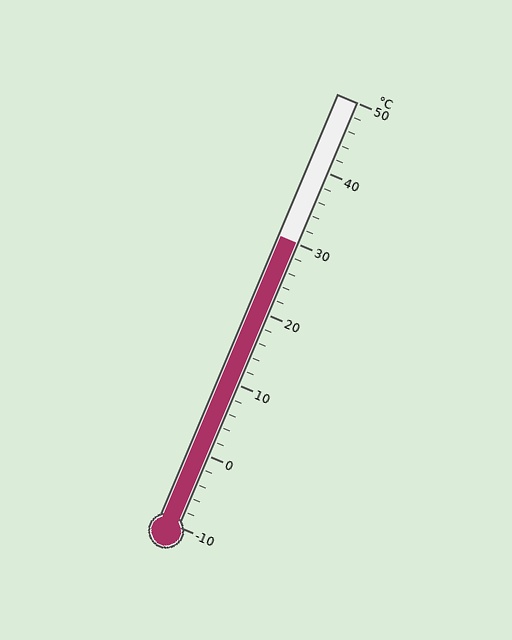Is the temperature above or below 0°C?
The temperature is above 0°C.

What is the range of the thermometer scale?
The thermometer scale ranges from -10°C to 50°C.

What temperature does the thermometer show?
The thermometer shows approximately 30°C.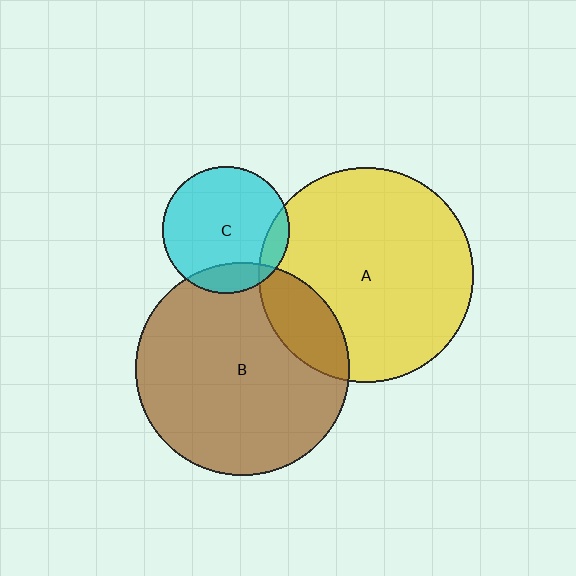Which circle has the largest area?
Circle A (yellow).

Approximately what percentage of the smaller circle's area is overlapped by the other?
Approximately 10%.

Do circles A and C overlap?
Yes.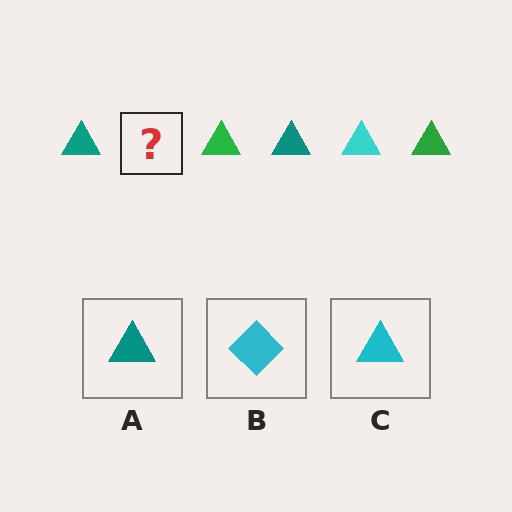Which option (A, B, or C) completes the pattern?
C.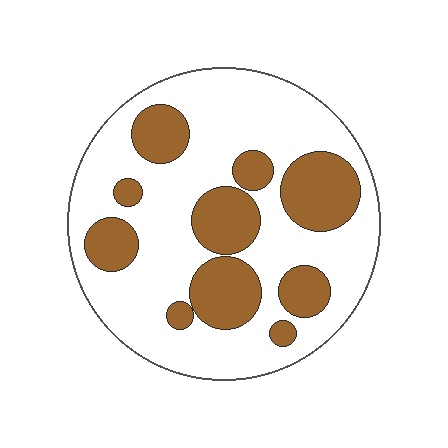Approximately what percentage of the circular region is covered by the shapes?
Approximately 30%.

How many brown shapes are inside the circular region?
10.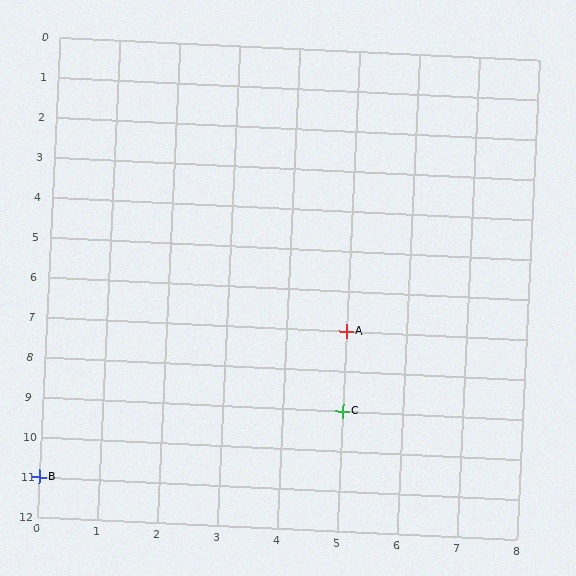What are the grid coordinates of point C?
Point C is at grid coordinates (5, 9).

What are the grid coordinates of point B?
Point B is at grid coordinates (0, 11).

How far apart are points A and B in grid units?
Points A and B are 5 columns and 4 rows apart (about 6.4 grid units diagonally).